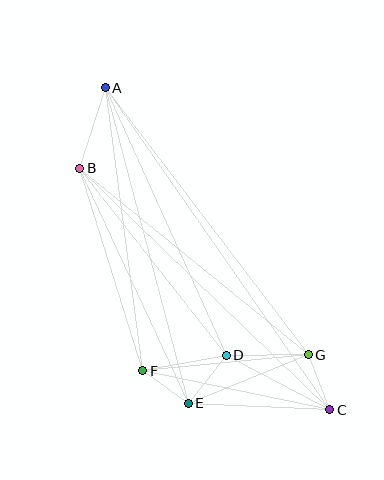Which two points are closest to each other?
Points E and F are closest to each other.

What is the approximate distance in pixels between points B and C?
The distance between B and C is approximately 348 pixels.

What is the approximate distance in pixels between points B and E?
The distance between B and E is approximately 259 pixels.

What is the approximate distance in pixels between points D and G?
The distance between D and G is approximately 82 pixels.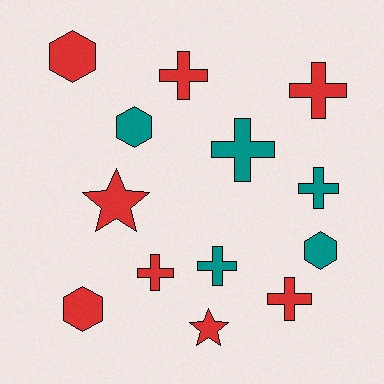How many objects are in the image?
There are 13 objects.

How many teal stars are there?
There are no teal stars.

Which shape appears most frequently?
Cross, with 7 objects.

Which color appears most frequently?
Red, with 8 objects.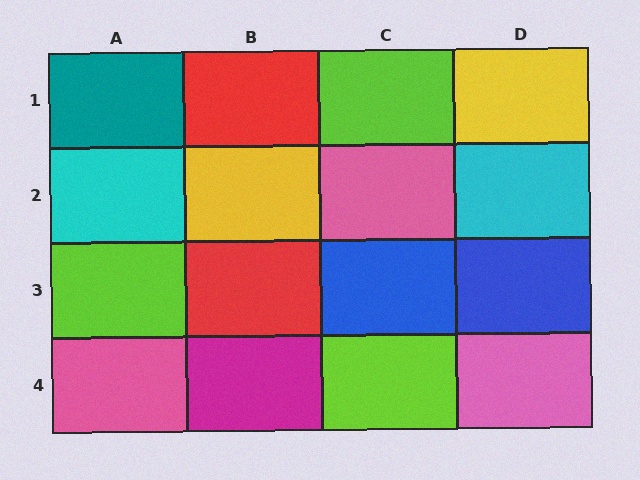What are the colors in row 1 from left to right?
Teal, red, lime, yellow.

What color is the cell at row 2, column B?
Yellow.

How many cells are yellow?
2 cells are yellow.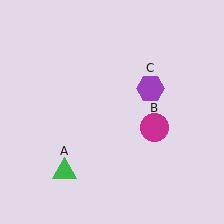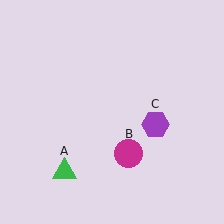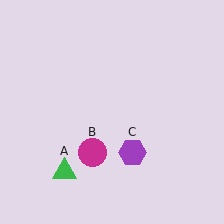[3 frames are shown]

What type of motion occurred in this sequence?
The magenta circle (object B), purple hexagon (object C) rotated clockwise around the center of the scene.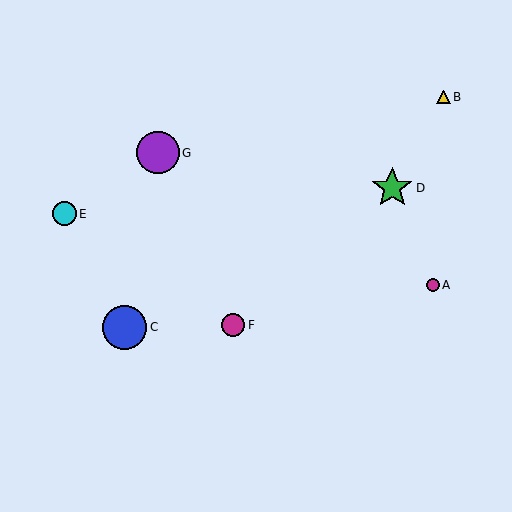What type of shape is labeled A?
Shape A is a magenta circle.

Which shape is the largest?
The blue circle (labeled C) is the largest.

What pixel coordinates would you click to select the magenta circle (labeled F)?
Click at (233, 325) to select the magenta circle F.